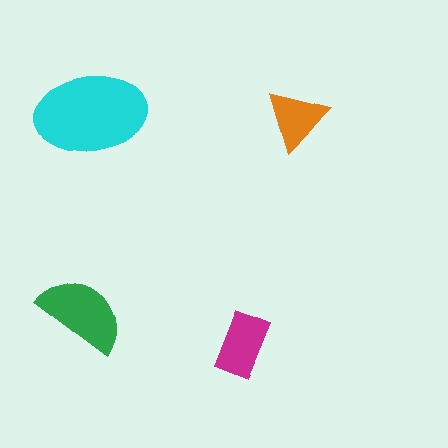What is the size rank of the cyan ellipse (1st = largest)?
1st.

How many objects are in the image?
There are 4 objects in the image.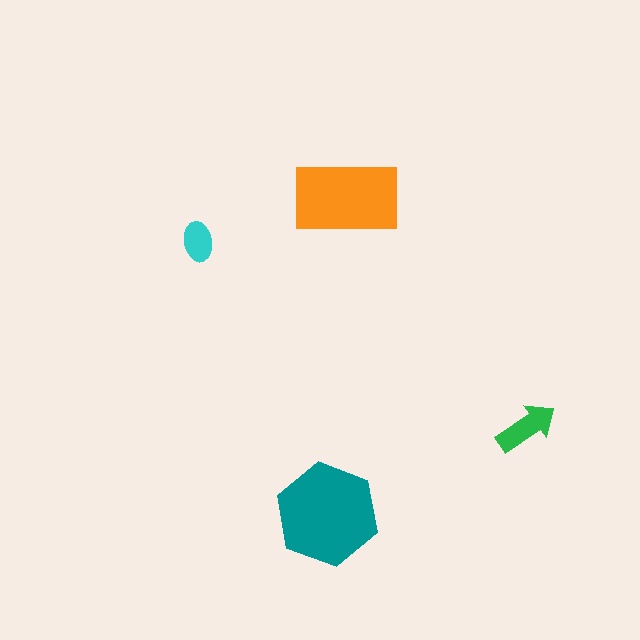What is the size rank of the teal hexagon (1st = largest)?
1st.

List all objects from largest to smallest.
The teal hexagon, the orange rectangle, the green arrow, the cyan ellipse.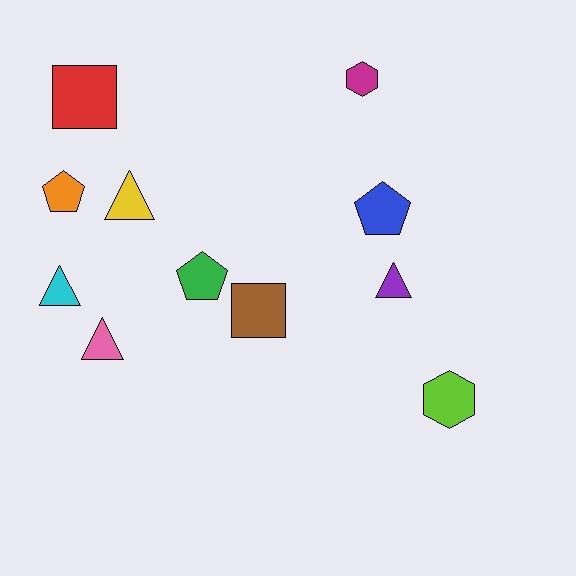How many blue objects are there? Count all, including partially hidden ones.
There is 1 blue object.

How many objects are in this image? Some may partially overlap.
There are 11 objects.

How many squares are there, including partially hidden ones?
There are 2 squares.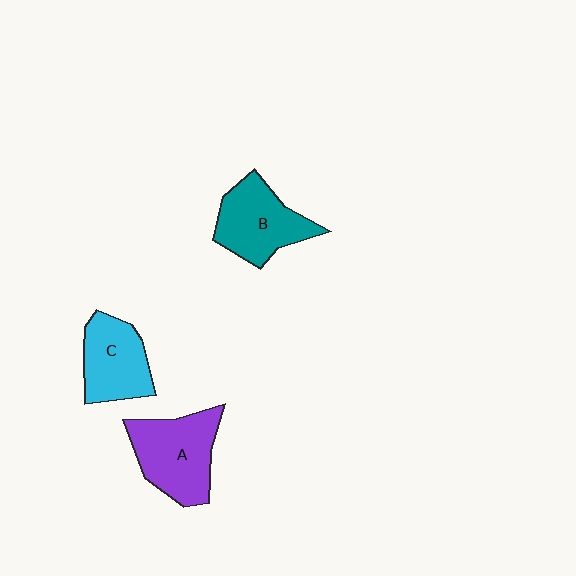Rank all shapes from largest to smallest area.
From largest to smallest: A (purple), B (teal), C (cyan).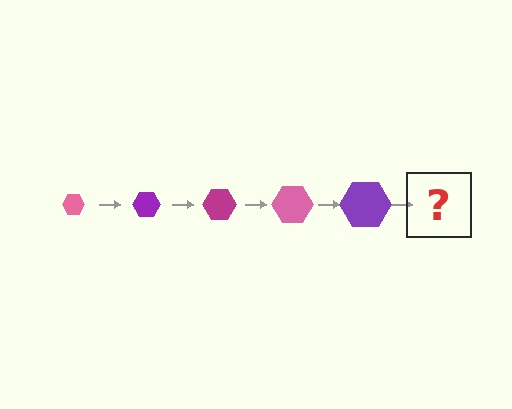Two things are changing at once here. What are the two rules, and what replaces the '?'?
The two rules are that the hexagon grows larger each step and the color cycles through pink, purple, and magenta. The '?' should be a magenta hexagon, larger than the previous one.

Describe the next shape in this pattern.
It should be a magenta hexagon, larger than the previous one.